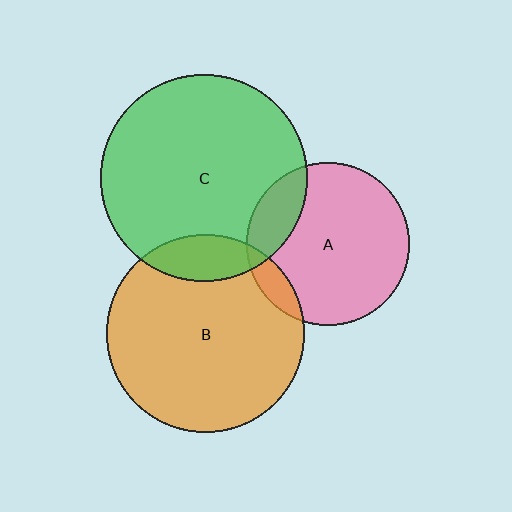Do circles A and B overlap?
Yes.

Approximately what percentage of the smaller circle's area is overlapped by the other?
Approximately 10%.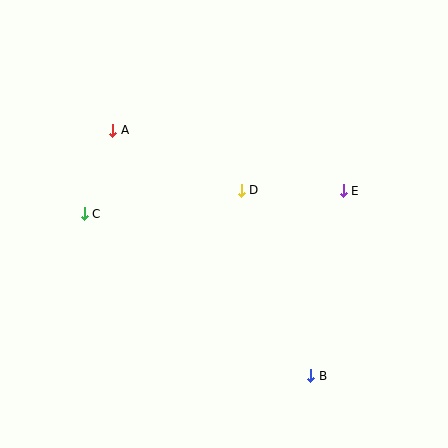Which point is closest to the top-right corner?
Point E is closest to the top-right corner.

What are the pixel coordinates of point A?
Point A is at (113, 130).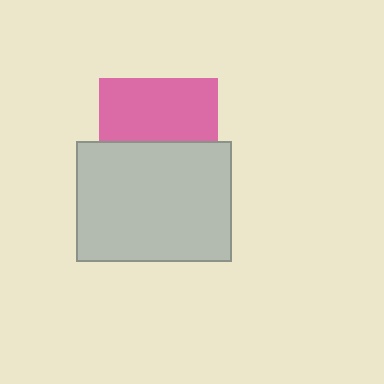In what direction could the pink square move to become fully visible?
The pink square could move up. That would shift it out from behind the light gray rectangle entirely.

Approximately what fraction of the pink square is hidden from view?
Roughly 47% of the pink square is hidden behind the light gray rectangle.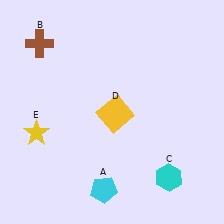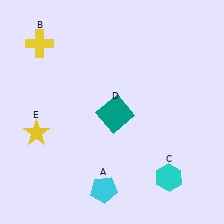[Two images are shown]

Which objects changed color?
B changed from brown to yellow. D changed from yellow to teal.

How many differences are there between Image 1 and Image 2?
There are 2 differences between the two images.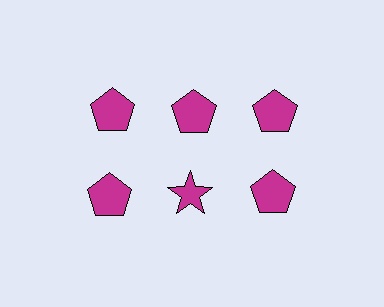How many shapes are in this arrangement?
There are 6 shapes arranged in a grid pattern.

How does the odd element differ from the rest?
It has a different shape: star instead of pentagon.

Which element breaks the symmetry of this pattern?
The magenta star in the second row, second from left column breaks the symmetry. All other shapes are magenta pentagons.